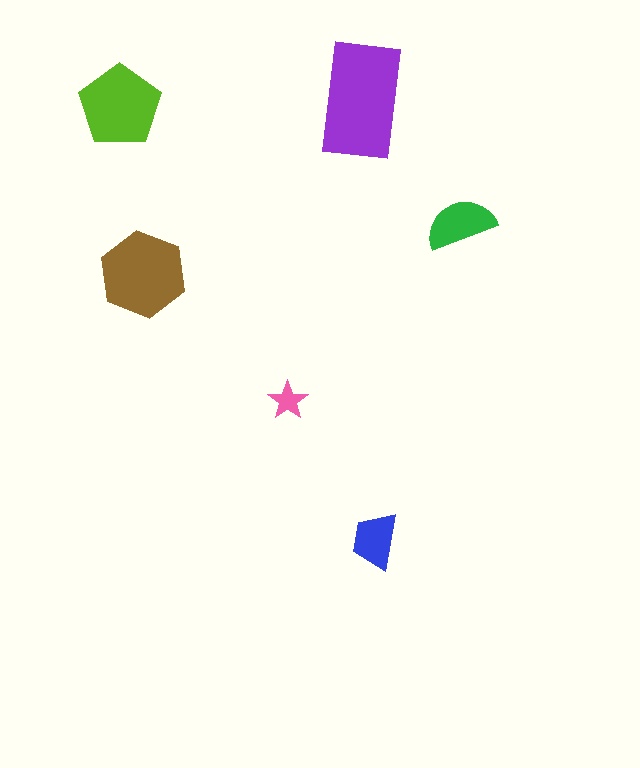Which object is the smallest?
The pink star.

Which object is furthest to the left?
The lime pentagon is leftmost.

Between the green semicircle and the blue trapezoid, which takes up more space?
The green semicircle.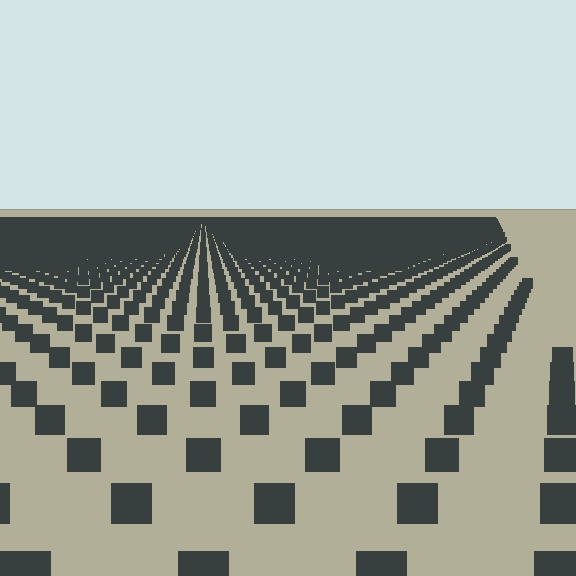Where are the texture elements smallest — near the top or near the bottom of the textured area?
Near the top.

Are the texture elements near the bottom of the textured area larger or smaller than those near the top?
Larger. Near the bottom, elements are closer to the viewer and appear at a bigger on-screen size.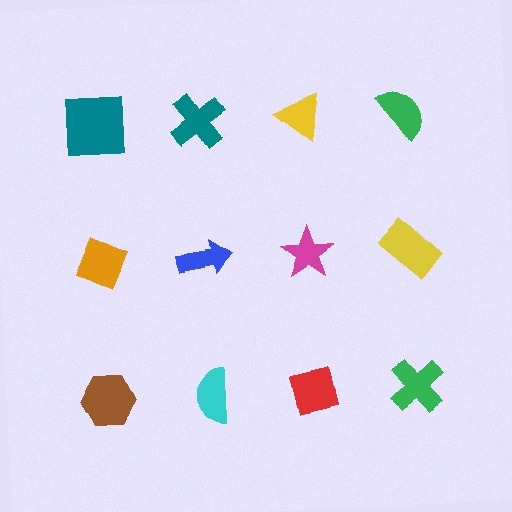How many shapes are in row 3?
4 shapes.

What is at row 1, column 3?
A yellow triangle.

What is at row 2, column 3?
A magenta star.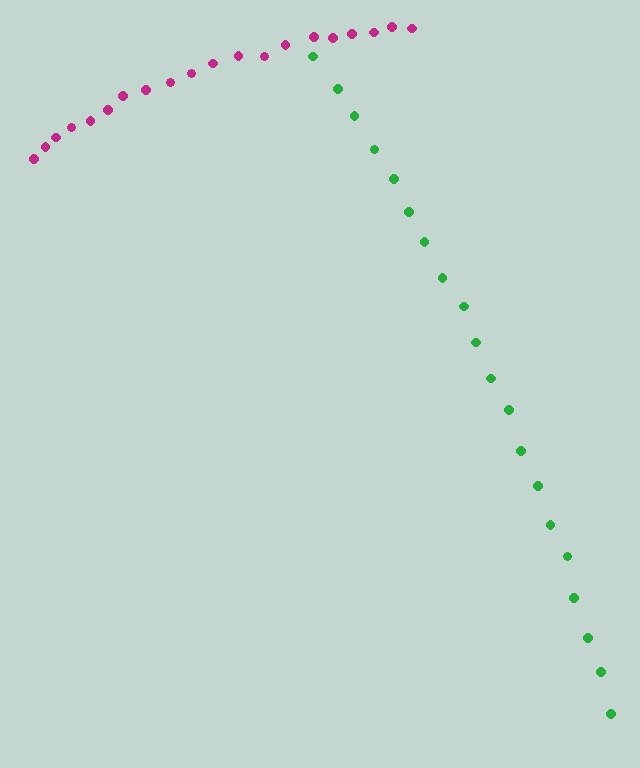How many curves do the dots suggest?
There are 2 distinct paths.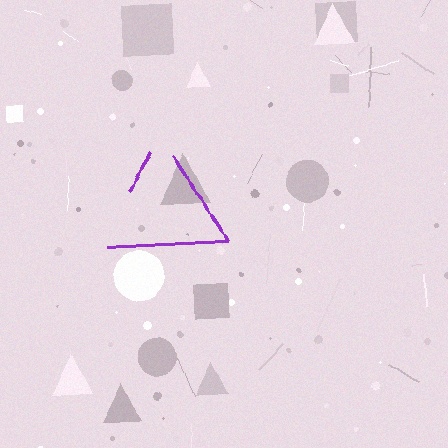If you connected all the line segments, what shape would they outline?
They would outline a triangle.